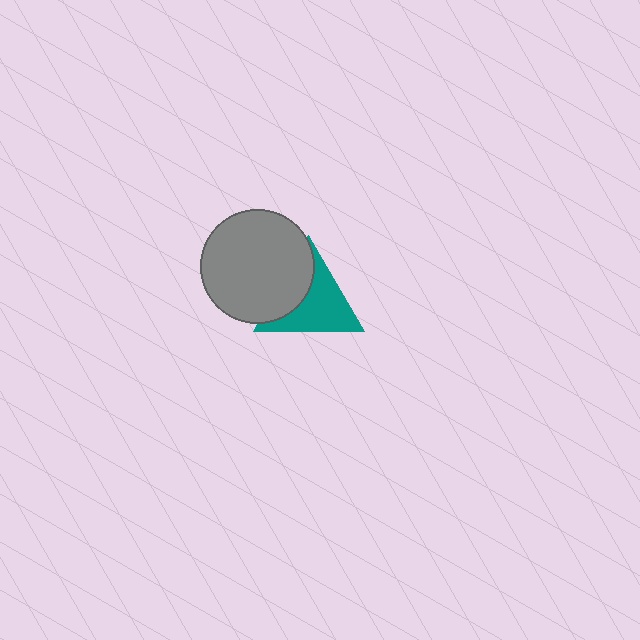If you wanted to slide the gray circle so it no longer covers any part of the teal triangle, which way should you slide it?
Slide it left — that is the most direct way to separate the two shapes.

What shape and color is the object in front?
The object in front is a gray circle.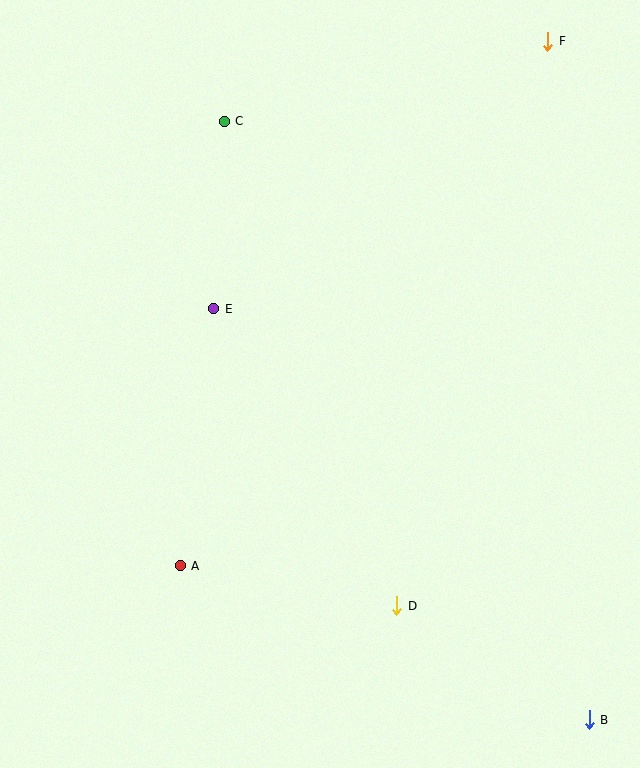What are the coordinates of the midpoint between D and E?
The midpoint between D and E is at (305, 457).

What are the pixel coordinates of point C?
Point C is at (224, 121).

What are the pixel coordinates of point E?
Point E is at (214, 309).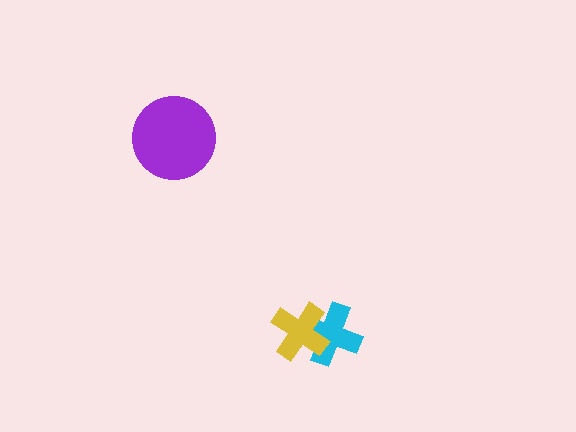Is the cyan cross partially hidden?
Yes, it is partially covered by another shape.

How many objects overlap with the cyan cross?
1 object overlaps with the cyan cross.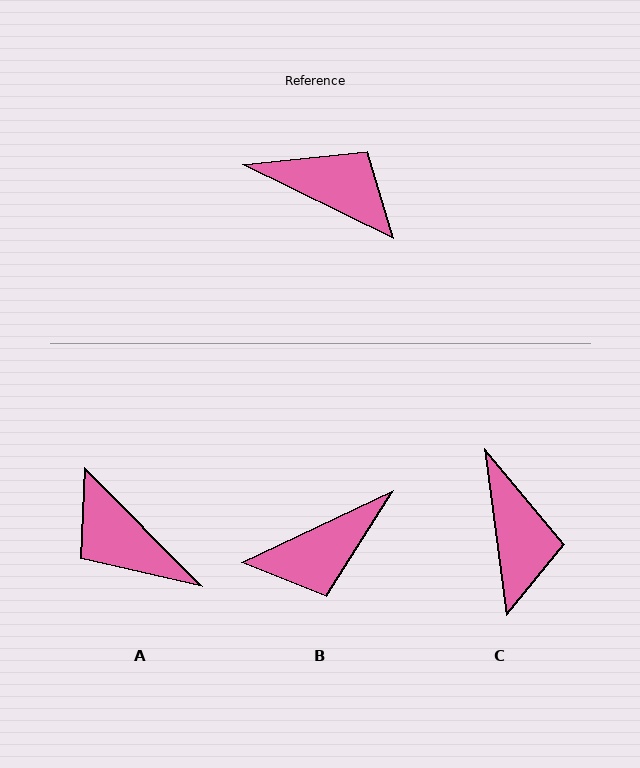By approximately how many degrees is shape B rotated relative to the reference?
Approximately 128 degrees clockwise.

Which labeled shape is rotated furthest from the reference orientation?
A, about 161 degrees away.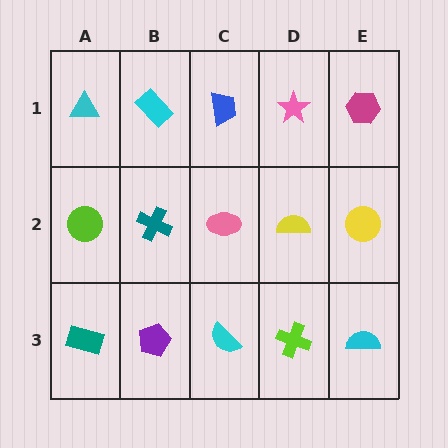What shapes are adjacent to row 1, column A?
A lime circle (row 2, column A), a cyan rectangle (row 1, column B).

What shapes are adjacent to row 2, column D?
A pink star (row 1, column D), a lime cross (row 3, column D), a pink ellipse (row 2, column C), a yellow circle (row 2, column E).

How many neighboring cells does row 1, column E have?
2.